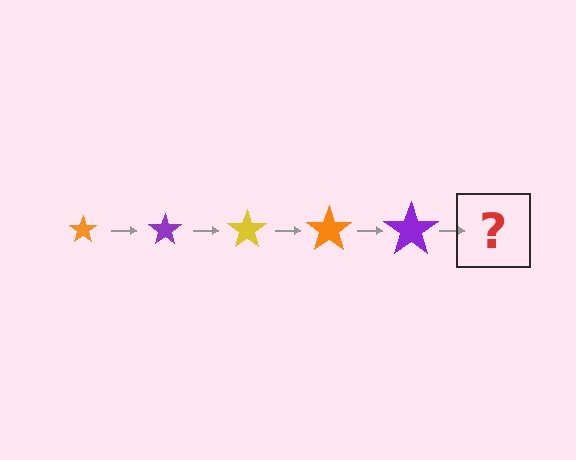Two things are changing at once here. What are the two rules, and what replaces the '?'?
The two rules are that the star grows larger each step and the color cycles through orange, purple, and yellow. The '?' should be a yellow star, larger than the previous one.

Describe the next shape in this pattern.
It should be a yellow star, larger than the previous one.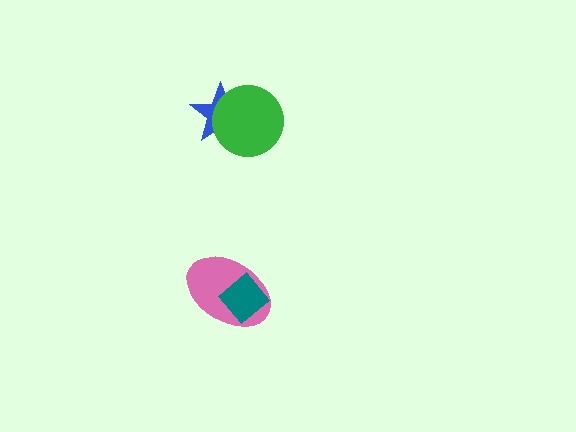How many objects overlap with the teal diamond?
1 object overlaps with the teal diamond.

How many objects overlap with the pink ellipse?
1 object overlaps with the pink ellipse.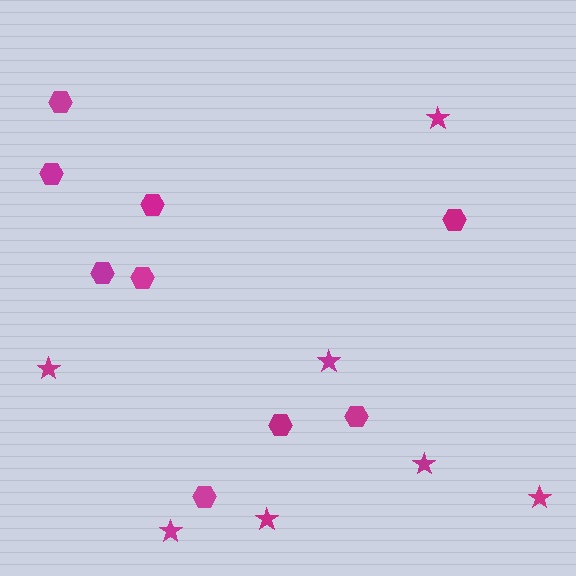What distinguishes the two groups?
There are 2 groups: one group of hexagons (9) and one group of stars (7).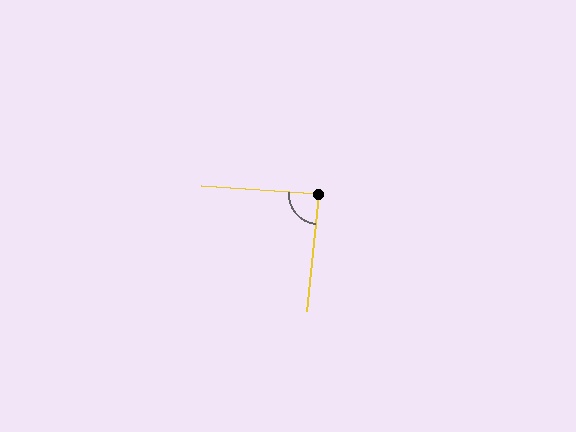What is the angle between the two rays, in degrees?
Approximately 88 degrees.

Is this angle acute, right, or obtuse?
It is approximately a right angle.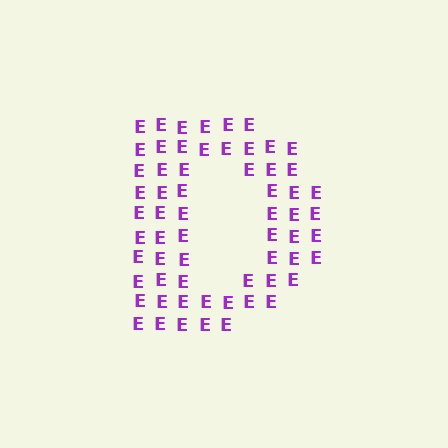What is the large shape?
The large shape is the letter D.